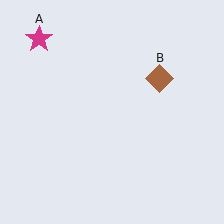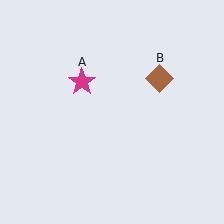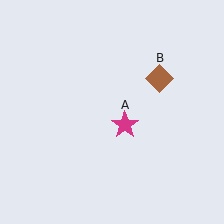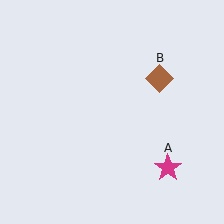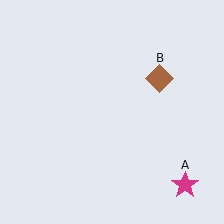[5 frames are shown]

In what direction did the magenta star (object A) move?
The magenta star (object A) moved down and to the right.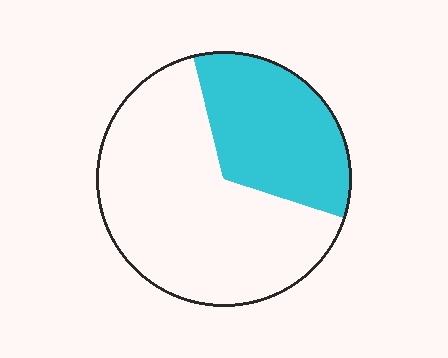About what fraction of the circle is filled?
About one third (1/3).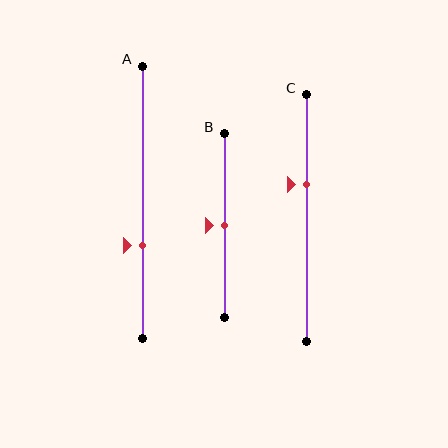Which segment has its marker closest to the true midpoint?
Segment B has its marker closest to the true midpoint.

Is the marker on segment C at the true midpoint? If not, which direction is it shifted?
No, the marker on segment C is shifted upward by about 14% of the segment length.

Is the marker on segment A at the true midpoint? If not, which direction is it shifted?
No, the marker on segment A is shifted downward by about 16% of the segment length.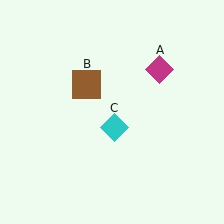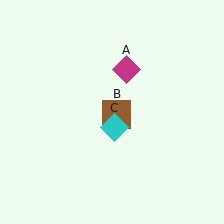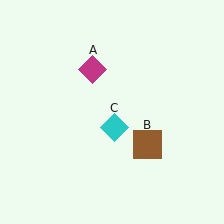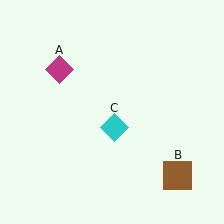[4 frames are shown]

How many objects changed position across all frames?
2 objects changed position: magenta diamond (object A), brown square (object B).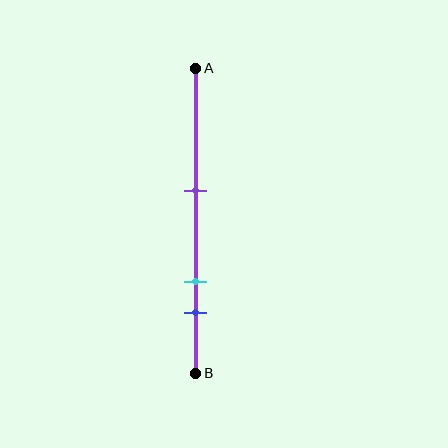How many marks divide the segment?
There are 3 marks dividing the segment.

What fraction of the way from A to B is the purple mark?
The purple mark is approximately 40% (0.4) of the way from A to B.